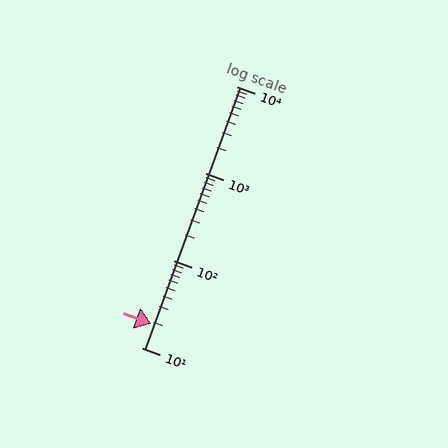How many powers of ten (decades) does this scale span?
The scale spans 3 decades, from 10 to 10000.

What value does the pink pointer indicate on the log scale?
The pointer indicates approximately 19.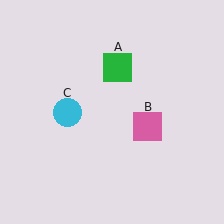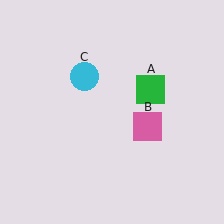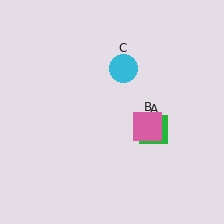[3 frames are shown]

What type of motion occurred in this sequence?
The green square (object A), cyan circle (object C) rotated clockwise around the center of the scene.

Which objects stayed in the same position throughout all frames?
Pink square (object B) remained stationary.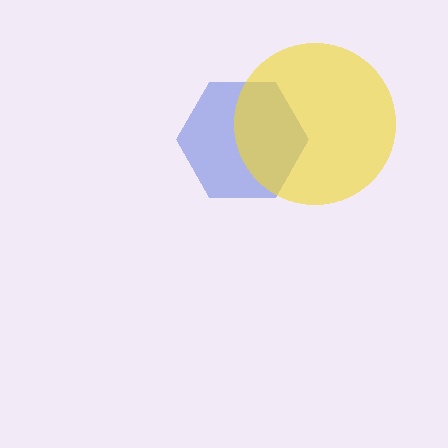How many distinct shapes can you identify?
There are 2 distinct shapes: a blue hexagon, a yellow circle.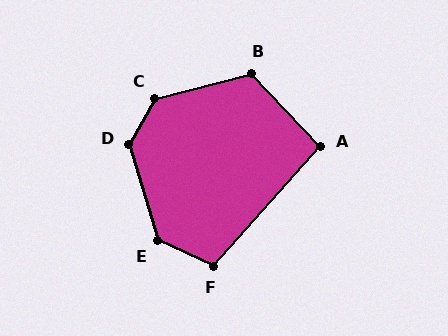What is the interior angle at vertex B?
Approximately 119 degrees (obtuse).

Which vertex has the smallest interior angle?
A, at approximately 95 degrees.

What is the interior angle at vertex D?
Approximately 134 degrees (obtuse).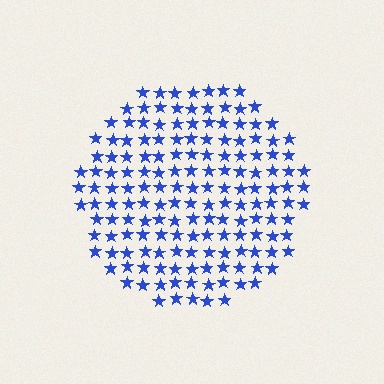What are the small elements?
The small elements are stars.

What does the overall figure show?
The overall figure shows a circle.